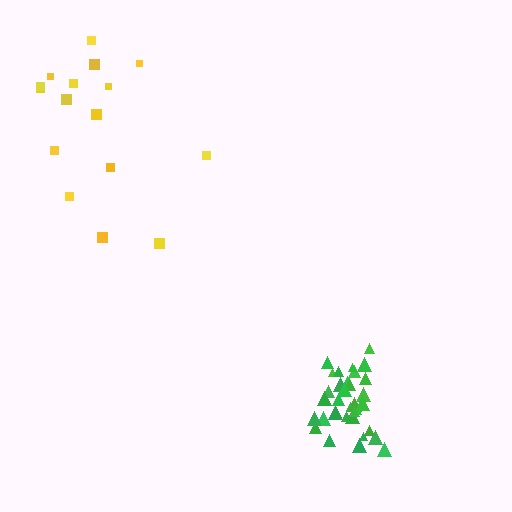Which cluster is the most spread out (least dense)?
Yellow.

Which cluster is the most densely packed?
Green.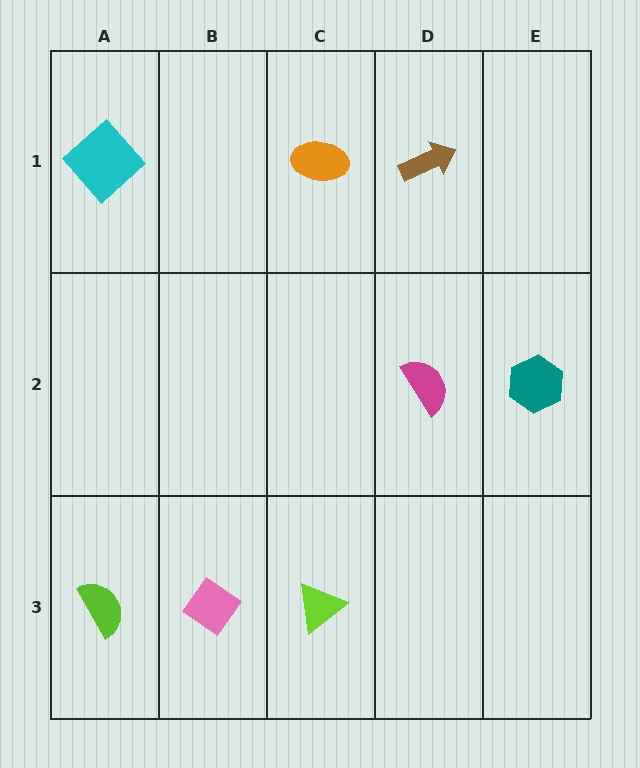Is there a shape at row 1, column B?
No, that cell is empty.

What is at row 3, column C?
A lime triangle.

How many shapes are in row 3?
3 shapes.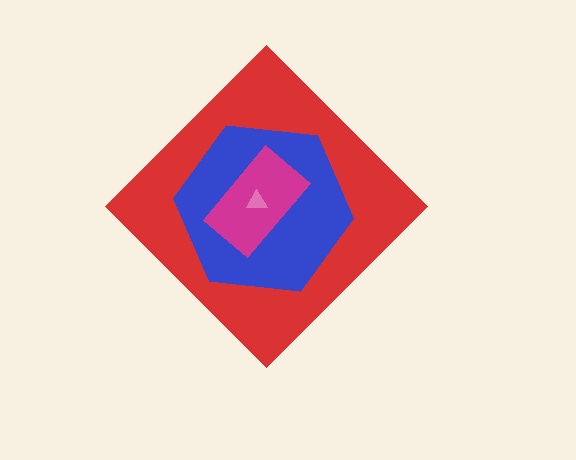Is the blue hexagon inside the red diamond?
Yes.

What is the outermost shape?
The red diamond.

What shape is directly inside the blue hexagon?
The magenta rectangle.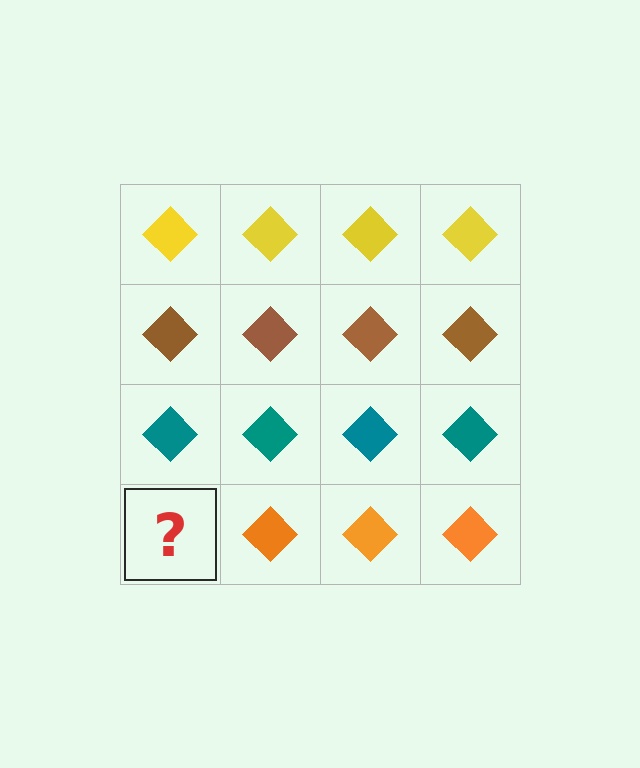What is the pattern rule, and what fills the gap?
The rule is that each row has a consistent color. The gap should be filled with an orange diamond.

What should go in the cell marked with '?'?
The missing cell should contain an orange diamond.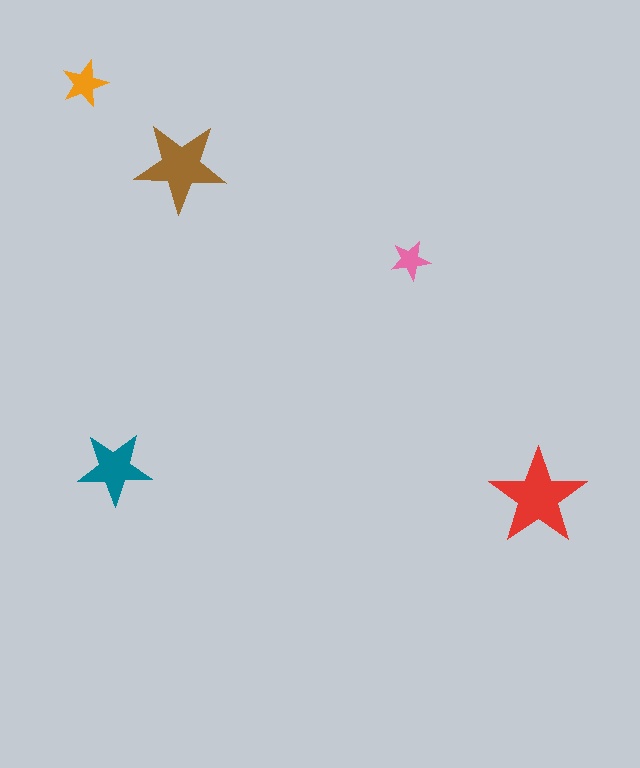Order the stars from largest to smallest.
the red one, the brown one, the teal one, the orange one, the pink one.